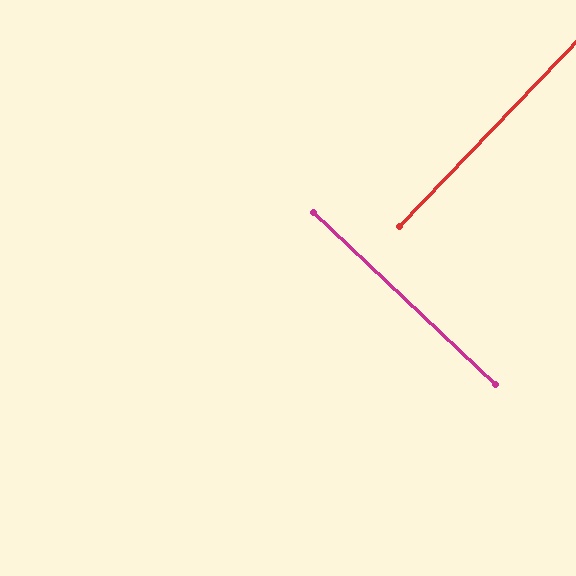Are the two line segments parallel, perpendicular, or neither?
Perpendicular — they meet at approximately 89°.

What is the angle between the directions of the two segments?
Approximately 89 degrees.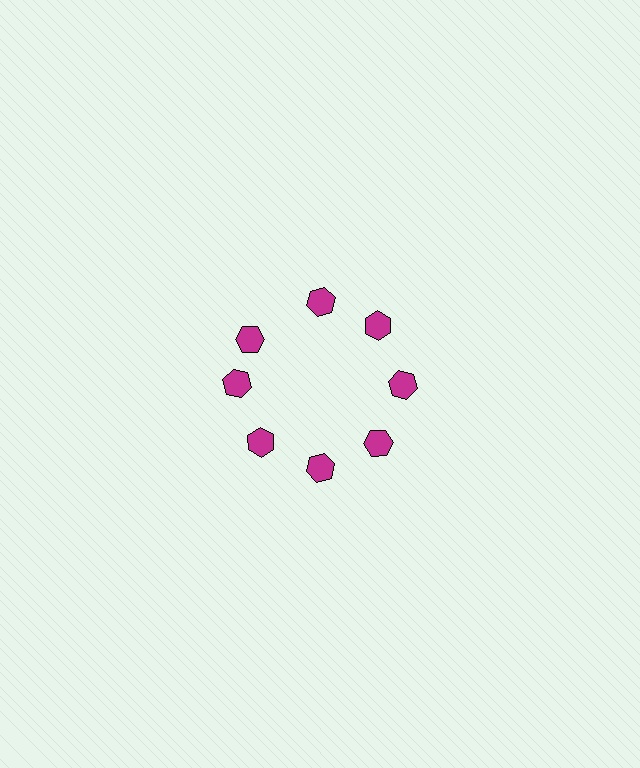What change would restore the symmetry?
The symmetry would be restored by rotating it back into even spacing with its neighbors so that all 8 hexagons sit at equal angles and equal distance from the center.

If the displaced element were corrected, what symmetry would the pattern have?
It would have 8-fold rotational symmetry — the pattern would map onto itself every 45 degrees.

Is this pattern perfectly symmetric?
No. The 8 magenta hexagons are arranged in a ring, but one element near the 10 o'clock position is rotated out of alignment along the ring, breaking the 8-fold rotational symmetry.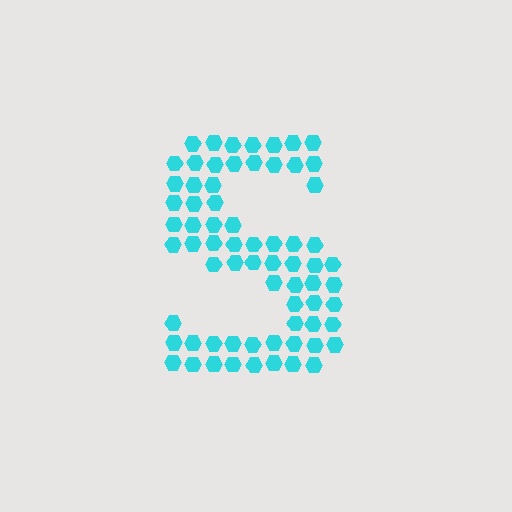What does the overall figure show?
The overall figure shows the letter S.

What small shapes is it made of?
It is made of small hexagons.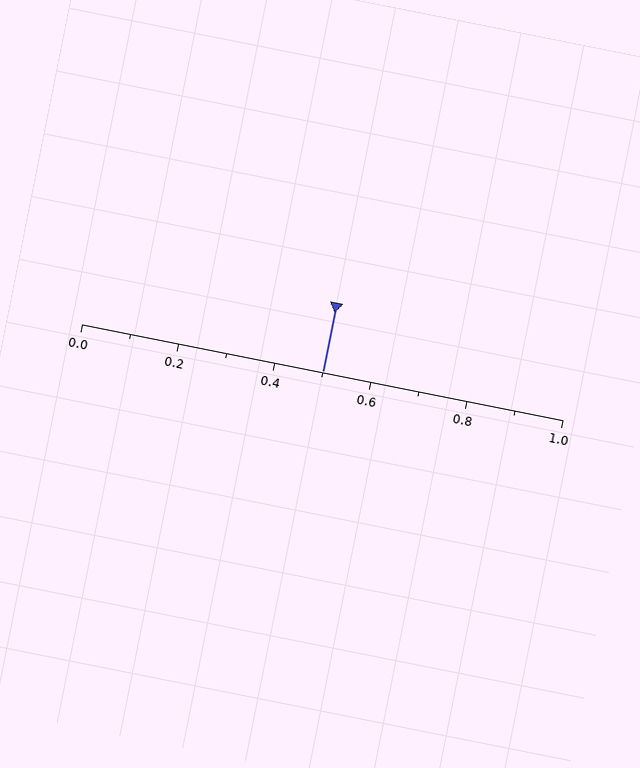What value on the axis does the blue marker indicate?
The marker indicates approximately 0.5.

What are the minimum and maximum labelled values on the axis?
The axis runs from 0.0 to 1.0.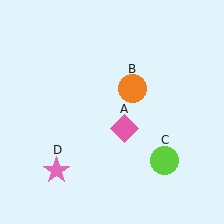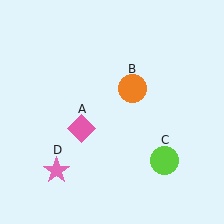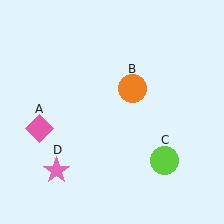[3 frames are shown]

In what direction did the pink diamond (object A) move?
The pink diamond (object A) moved left.